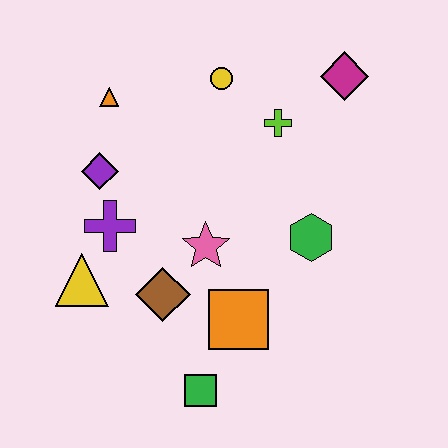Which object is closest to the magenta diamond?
The lime cross is closest to the magenta diamond.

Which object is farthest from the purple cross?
The magenta diamond is farthest from the purple cross.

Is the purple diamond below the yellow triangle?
No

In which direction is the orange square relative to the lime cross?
The orange square is below the lime cross.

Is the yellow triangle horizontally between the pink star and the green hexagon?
No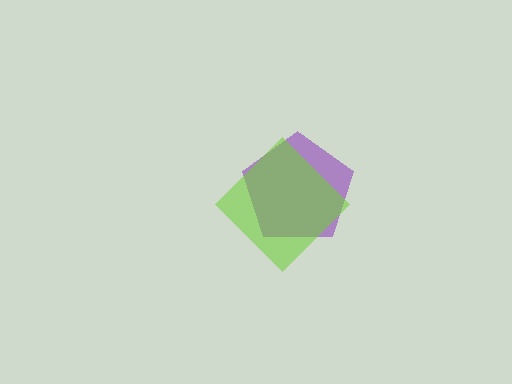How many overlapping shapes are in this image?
There are 2 overlapping shapes in the image.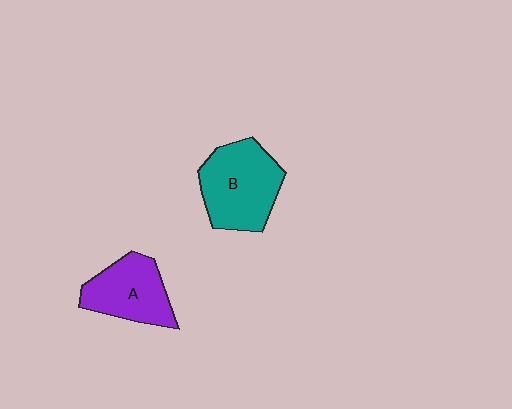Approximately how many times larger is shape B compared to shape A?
Approximately 1.3 times.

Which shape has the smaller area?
Shape A (purple).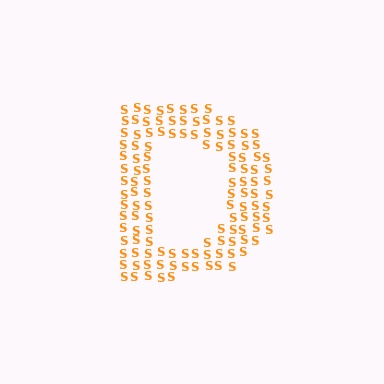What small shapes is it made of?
It is made of small letter S's.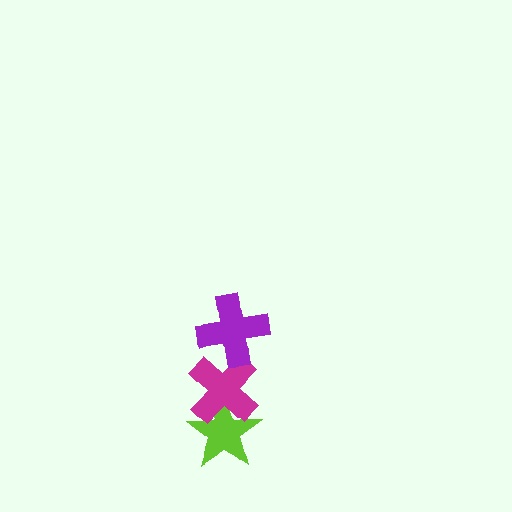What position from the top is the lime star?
The lime star is 3rd from the top.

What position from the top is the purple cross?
The purple cross is 1st from the top.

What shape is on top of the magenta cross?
The purple cross is on top of the magenta cross.